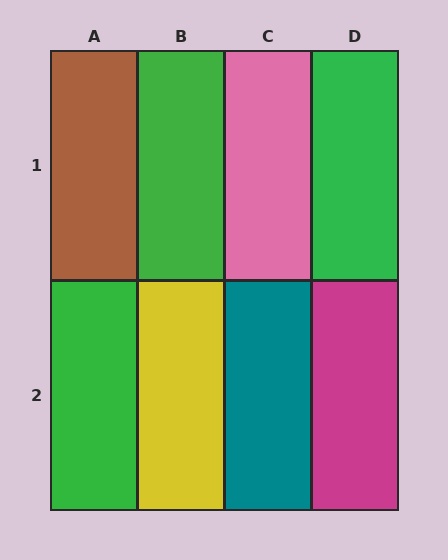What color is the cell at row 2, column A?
Green.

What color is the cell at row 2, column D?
Magenta.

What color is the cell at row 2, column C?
Teal.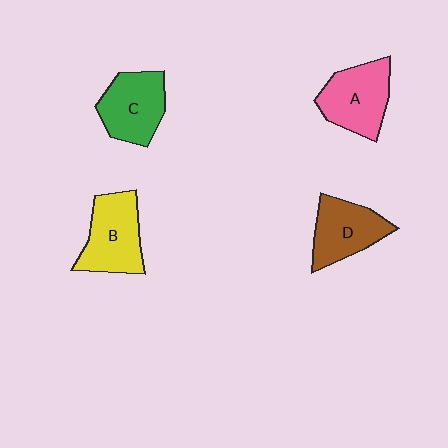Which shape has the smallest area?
Shape D (brown).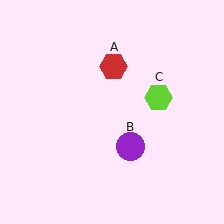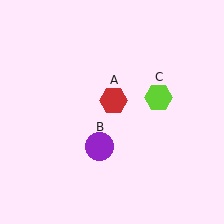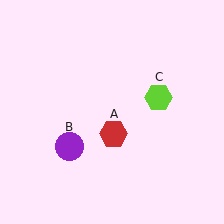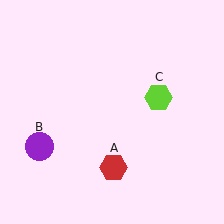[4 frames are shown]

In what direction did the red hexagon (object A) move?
The red hexagon (object A) moved down.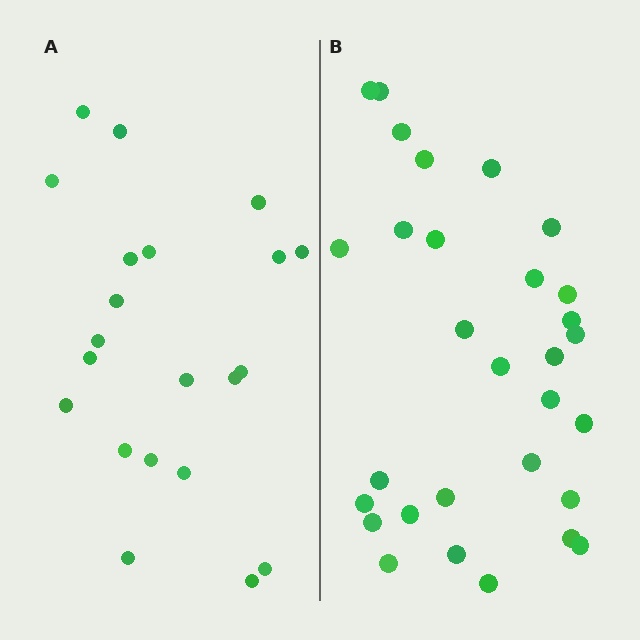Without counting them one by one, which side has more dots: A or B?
Region B (the right region) has more dots.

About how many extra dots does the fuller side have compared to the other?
Region B has roughly 8 or so more dots than region A.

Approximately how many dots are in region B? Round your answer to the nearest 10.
About 30 dots.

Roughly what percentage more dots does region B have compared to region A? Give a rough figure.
About 45% more.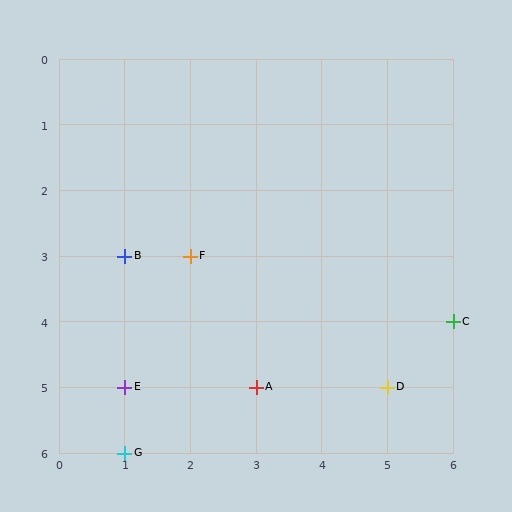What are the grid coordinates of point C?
Point C is at grid coordinates (6, 4).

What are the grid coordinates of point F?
Point F is at grid coordinates (2, 3).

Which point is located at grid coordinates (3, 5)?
Point A is at (3, 5).